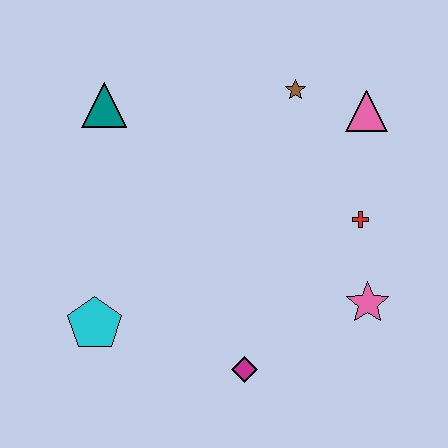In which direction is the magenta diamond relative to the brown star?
The magenta diamond is below the brown star.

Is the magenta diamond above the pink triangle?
No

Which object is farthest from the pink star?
The teal triangle is farthest from the pink star.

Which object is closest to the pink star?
The red cross is closest to the pink star.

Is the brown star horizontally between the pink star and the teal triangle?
Yes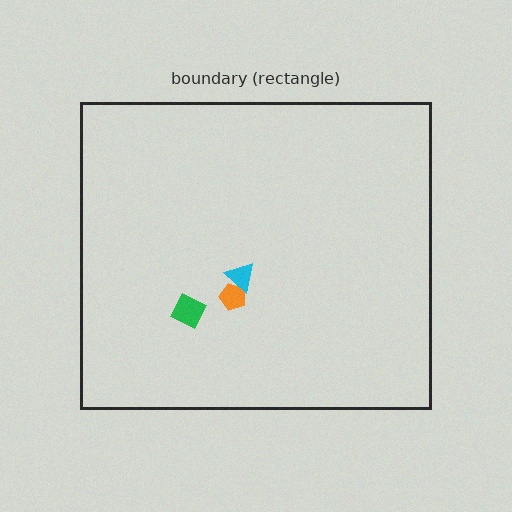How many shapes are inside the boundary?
3 inside, 0 outside.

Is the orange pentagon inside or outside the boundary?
Inside.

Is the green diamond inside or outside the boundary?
Inside.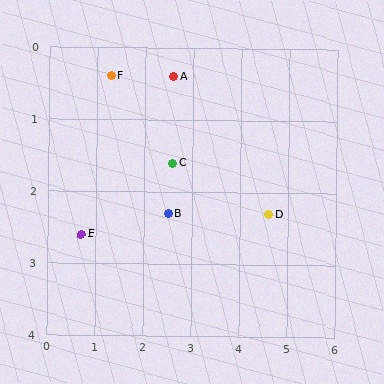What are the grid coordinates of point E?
Point E is at approximately (0.7, 2.6).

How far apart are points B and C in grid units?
Points B and C are about 0.7 grid units apart.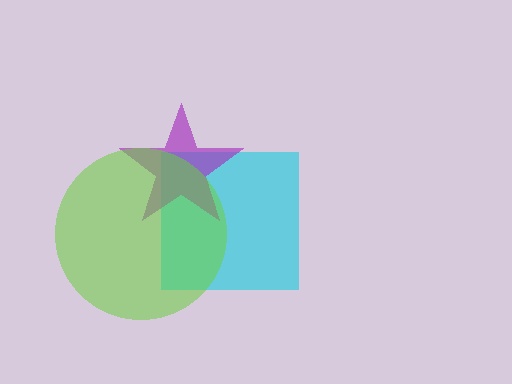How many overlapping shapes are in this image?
There are 3 overlapping shapes in the image.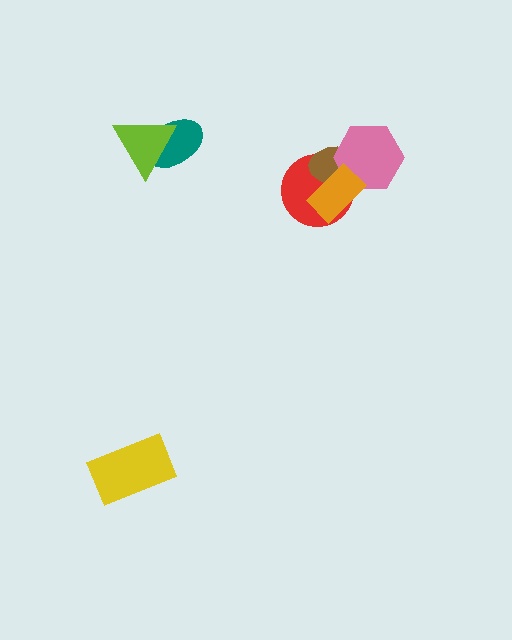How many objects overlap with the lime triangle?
1 object overlaps with the lime triangle.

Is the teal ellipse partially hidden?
Yes, it is partially covered by another shape.